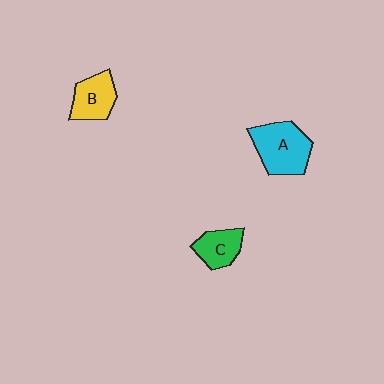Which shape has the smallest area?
Shape C (green).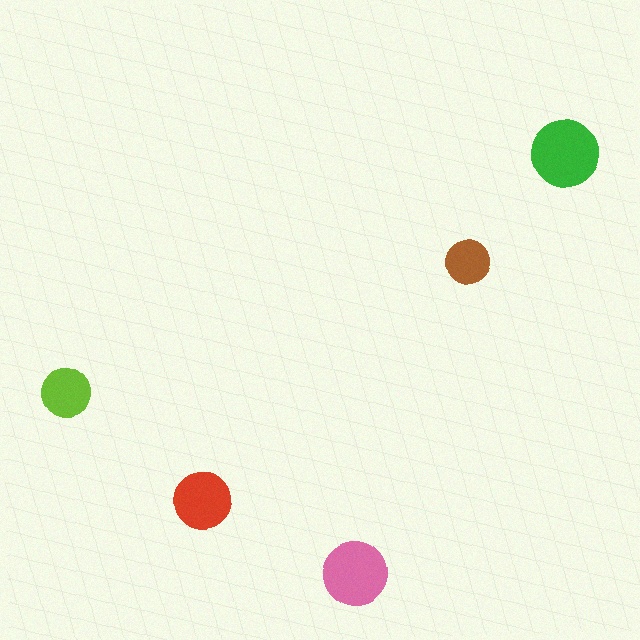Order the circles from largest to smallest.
the green one, the pink one, the red one, the lime one, the brown one.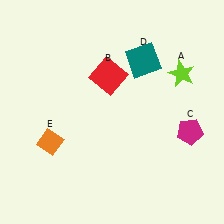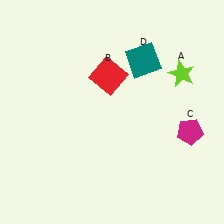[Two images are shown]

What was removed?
The orange diamond (E) was removed in Image 2.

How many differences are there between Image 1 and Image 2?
There is 1 difference between the two images.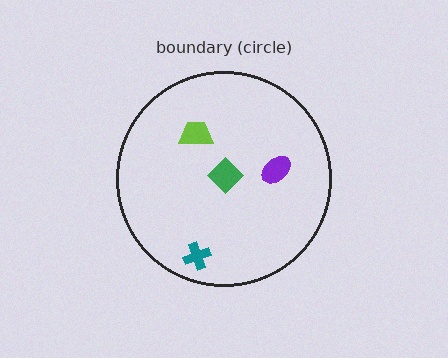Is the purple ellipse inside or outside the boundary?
Inside.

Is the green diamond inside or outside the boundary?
Inside.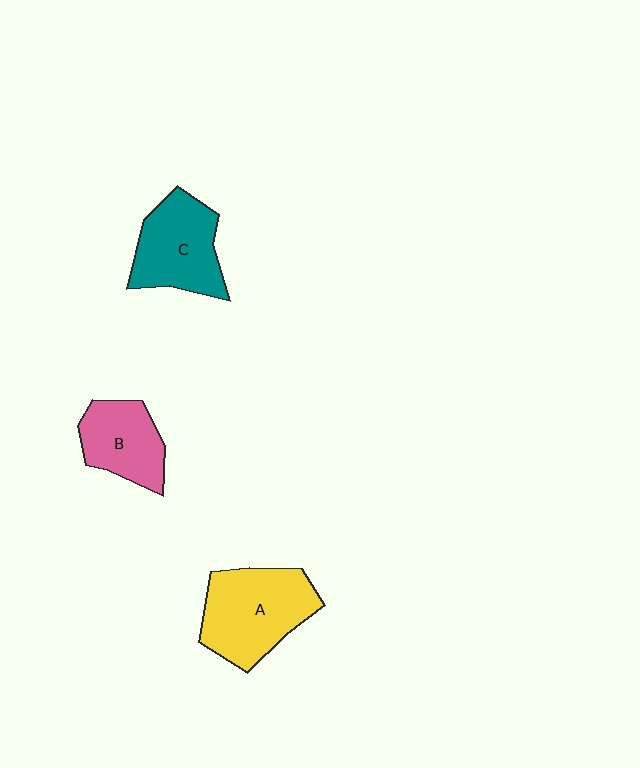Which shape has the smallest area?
Shape B (pink).